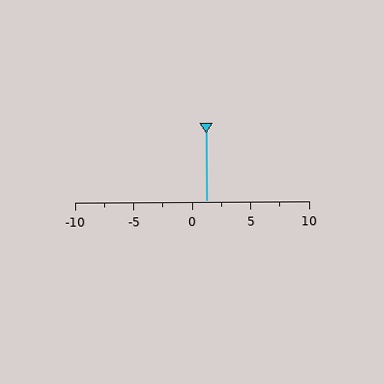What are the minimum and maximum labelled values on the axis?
The axis runs from -10 to 10.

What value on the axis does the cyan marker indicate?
The marker indicates approximately 1.2.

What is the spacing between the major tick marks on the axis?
The major ticks are spaced 5 apart.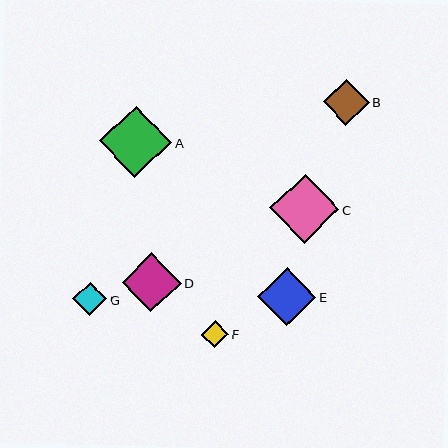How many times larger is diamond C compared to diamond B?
Diamond C is approximately 1.5 times the size of diamond B.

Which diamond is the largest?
Diamond A is the largest with a size of approximately 72 pixels.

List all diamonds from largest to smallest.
From largest to smallest: A, C, E, D, B, G, F.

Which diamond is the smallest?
Diamond F is the smallest with a size of approximately 27 pixels.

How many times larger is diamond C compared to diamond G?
Diamond C is approximately 2.1 times the size of diamond G.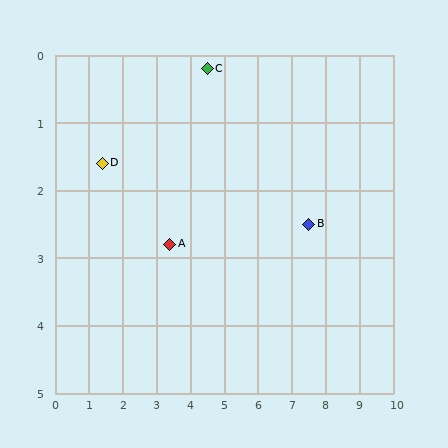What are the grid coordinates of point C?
Point C is at approximately (4.5, 0.2).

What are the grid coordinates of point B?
Point B is at approximately (7.5, 2.5).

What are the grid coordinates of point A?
Point A is at approximately (3.4, 2.8).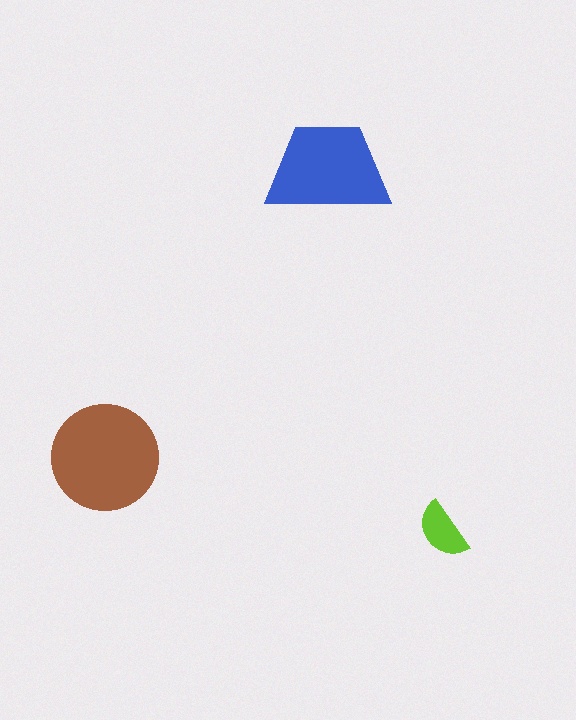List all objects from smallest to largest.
The lime semicircle, the blue trapezoid, the brown circle.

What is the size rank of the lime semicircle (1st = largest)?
3rd.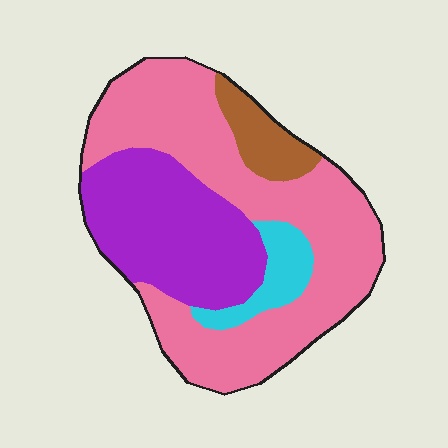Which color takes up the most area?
Pink, at roughly 55%.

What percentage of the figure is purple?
Purple takes up between a quarter and a half of the figure.